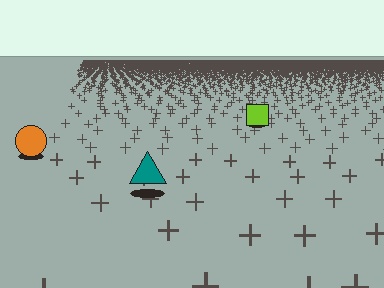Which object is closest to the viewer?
The teal triangle is closest. The texture marks near it are larger and more spread out.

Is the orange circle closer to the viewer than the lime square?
Yes. The orange circle is closer — you can tell from the texture gradient: the ground texture is coarser near it.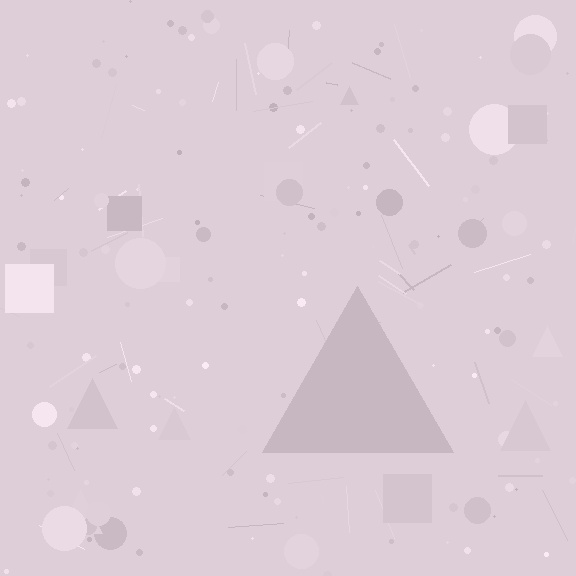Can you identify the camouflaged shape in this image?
The camouflaged shape is a triangle.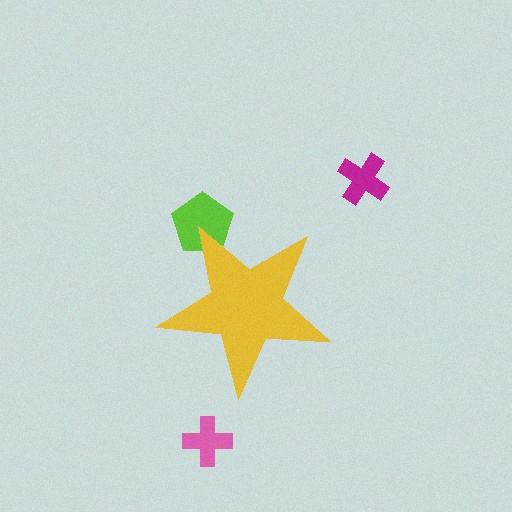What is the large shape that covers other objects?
A yellow star.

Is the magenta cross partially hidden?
No, the magenta cross is fully visible.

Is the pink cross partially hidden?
No, the pink cross is fully visible.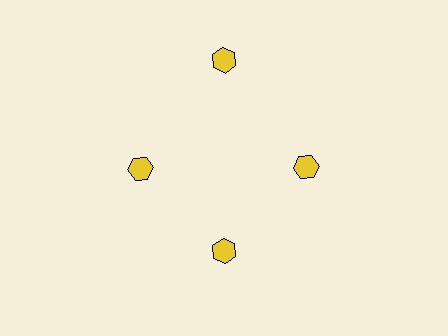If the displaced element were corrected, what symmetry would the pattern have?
It would have 4-fold rotational symmetry — the pattern would map onto itself every 90 degrees.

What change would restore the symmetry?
The symmetry would be restored by moving it inward, back onto the ring so that all 4 hexagons sit at equal angles and equal distance from the center.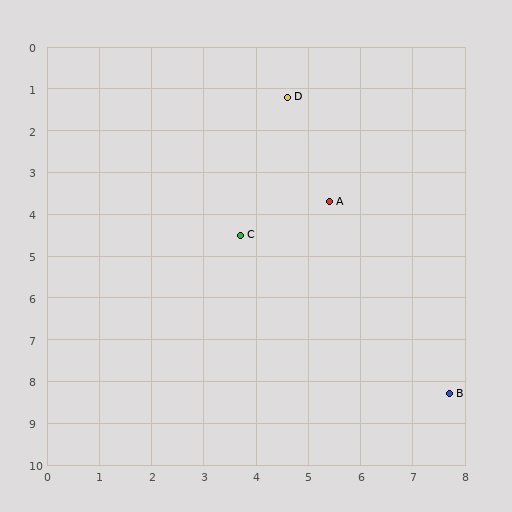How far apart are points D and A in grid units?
Points D and A are about 2.6 grid units apart.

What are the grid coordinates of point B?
Point B is at approximately (7.7, 8.3).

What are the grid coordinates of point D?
Point D is at approximately (4.6, 1.2).